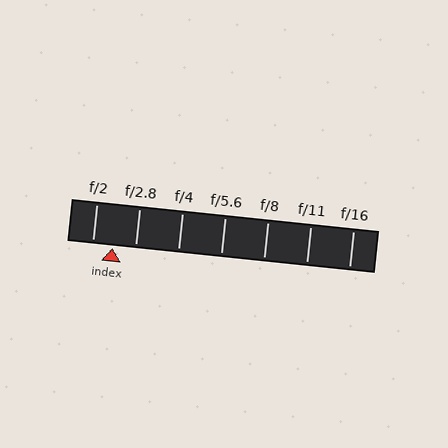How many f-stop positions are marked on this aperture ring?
There are 7 f-stop positions marked.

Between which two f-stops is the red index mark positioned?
The index mark is between f/2 and f/2.8.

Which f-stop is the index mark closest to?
The index mark is closest to f/2.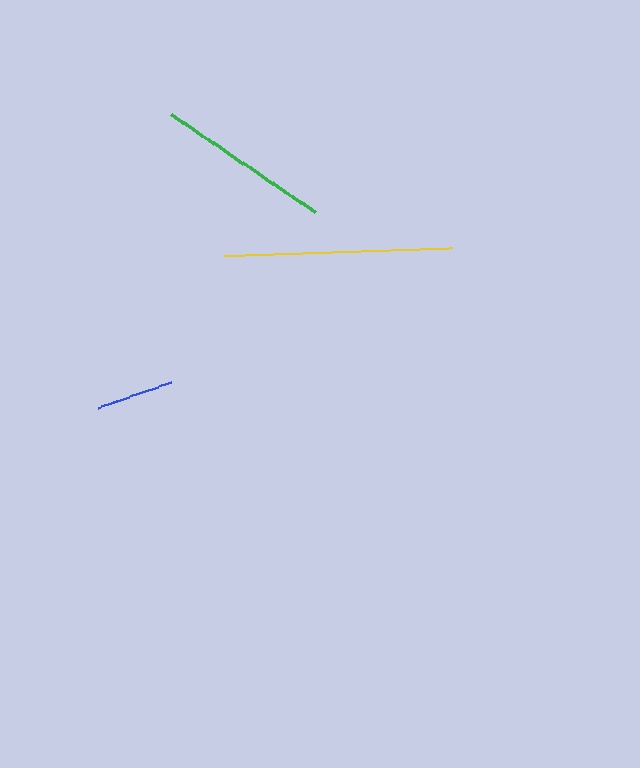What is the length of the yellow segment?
The yellow segment is approximately 229 pixels long.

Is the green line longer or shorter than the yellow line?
The yellow line is longer than the green line.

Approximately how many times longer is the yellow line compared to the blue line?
The yellow line is approximately 2.9 times the length of the blue line.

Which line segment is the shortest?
The blue line is the shortest at approximately 78 pixels.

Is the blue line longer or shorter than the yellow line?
The yellow line is longer than the blue line.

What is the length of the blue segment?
The blue segment is approximately 78 pixels long.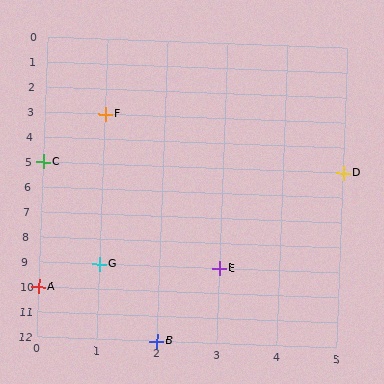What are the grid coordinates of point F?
Point F is at grid coordinates (1, 3).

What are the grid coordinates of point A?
Point A is at grid coordinates (0, 10).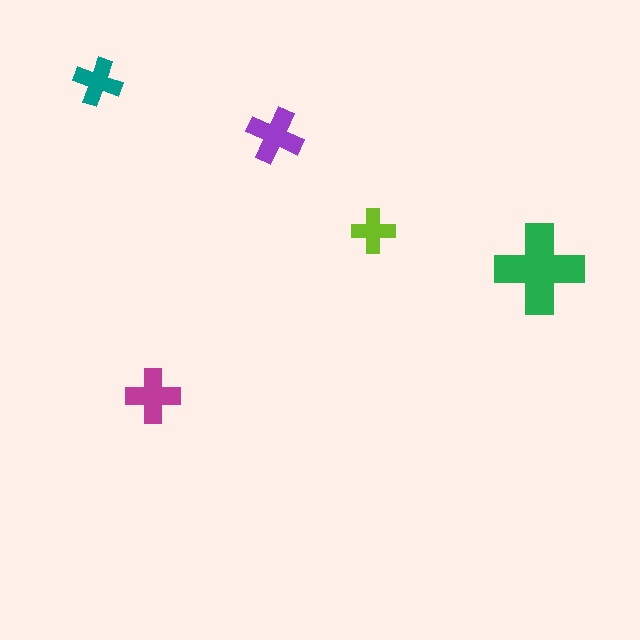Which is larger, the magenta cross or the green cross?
The green one.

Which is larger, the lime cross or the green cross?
The green one.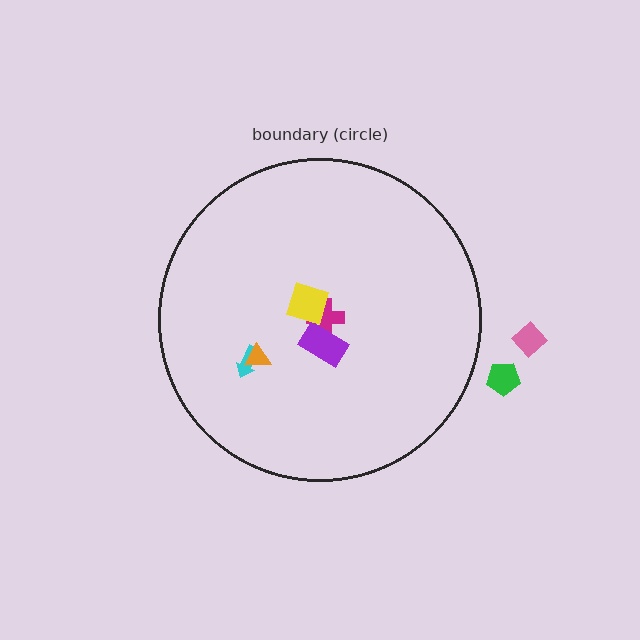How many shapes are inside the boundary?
5 inside, 2 outside.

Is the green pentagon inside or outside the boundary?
Outside.